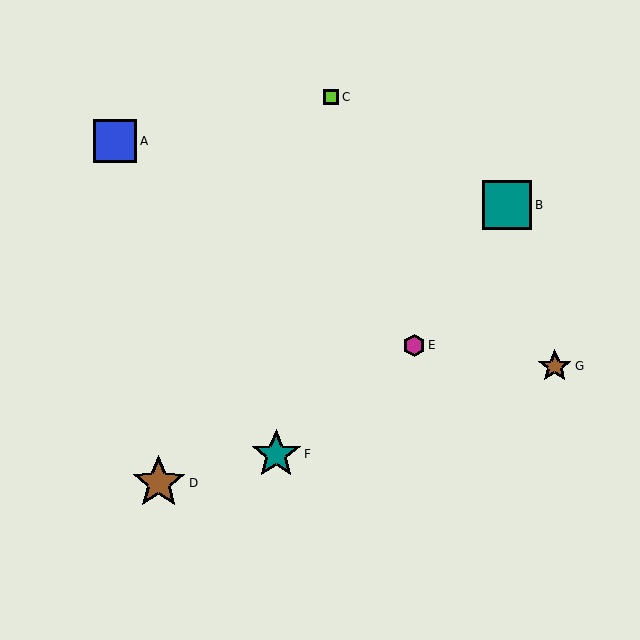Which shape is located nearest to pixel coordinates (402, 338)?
The magenta hexagon (labeled E) at (414, 345) is nearest to that location.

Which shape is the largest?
The brown star (labeled D) is the largest.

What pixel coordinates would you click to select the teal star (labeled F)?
Click at (276, 454) to select the teal star F.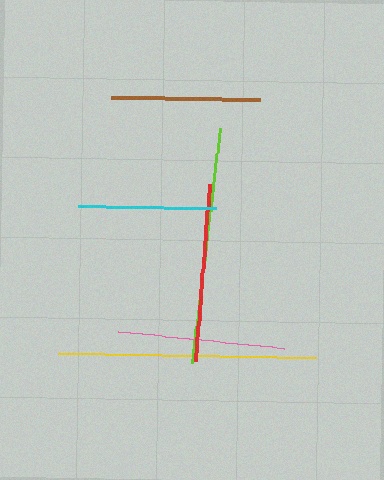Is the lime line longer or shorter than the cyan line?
The lime line is longer than the cyan line.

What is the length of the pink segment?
The pink segment is approximately 167 pixels long.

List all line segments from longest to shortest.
From longest to shortest: yellow, lime, red, pink, brown, cyan.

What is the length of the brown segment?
The brown segment is approximately 149 pixels long.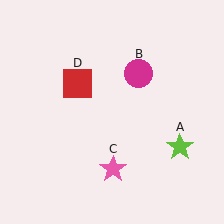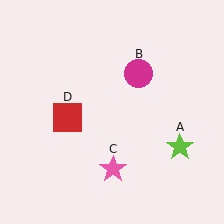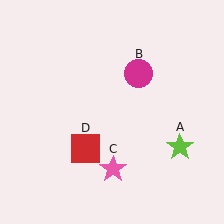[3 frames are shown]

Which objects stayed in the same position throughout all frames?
Lime star (object A) and magenta circle (object B) and pink star (object C) remained stationary.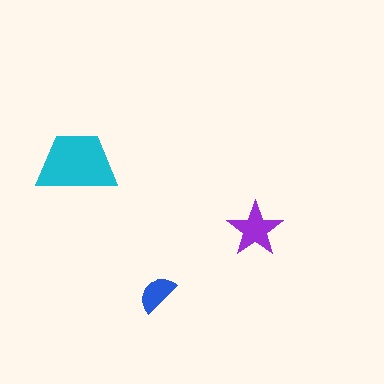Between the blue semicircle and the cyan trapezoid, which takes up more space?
The cyan trapezoid.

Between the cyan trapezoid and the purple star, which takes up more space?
The cyan trapezoid.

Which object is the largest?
The cyan trapezoid.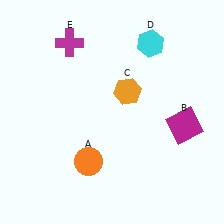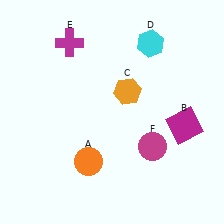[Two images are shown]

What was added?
A magenta circle (F) was added in Image 2.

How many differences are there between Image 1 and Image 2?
There is 1 difference between the two images.